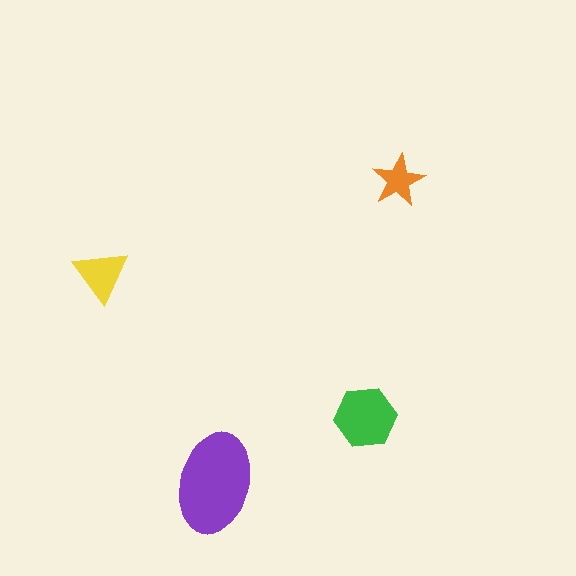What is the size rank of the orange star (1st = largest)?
4th.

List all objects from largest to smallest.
The purple ellipse, the green hexagon, the yellow triangle, the orange star.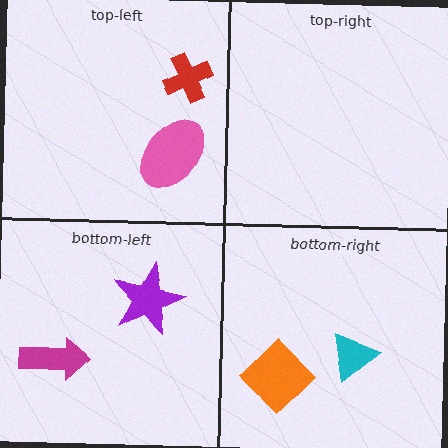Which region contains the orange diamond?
The bottom-right region.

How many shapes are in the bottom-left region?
2.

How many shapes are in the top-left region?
2.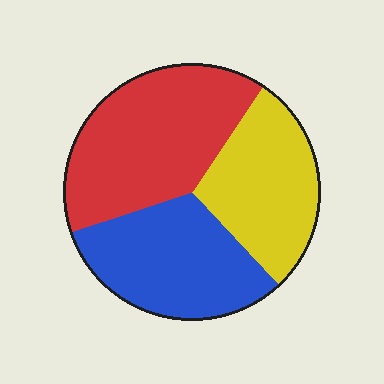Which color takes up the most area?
Red, at roughly 40%.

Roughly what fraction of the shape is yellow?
Yellow takes up between a quarter and a half of the shape.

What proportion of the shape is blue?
Blue takes up between a quarter and a half of the shape.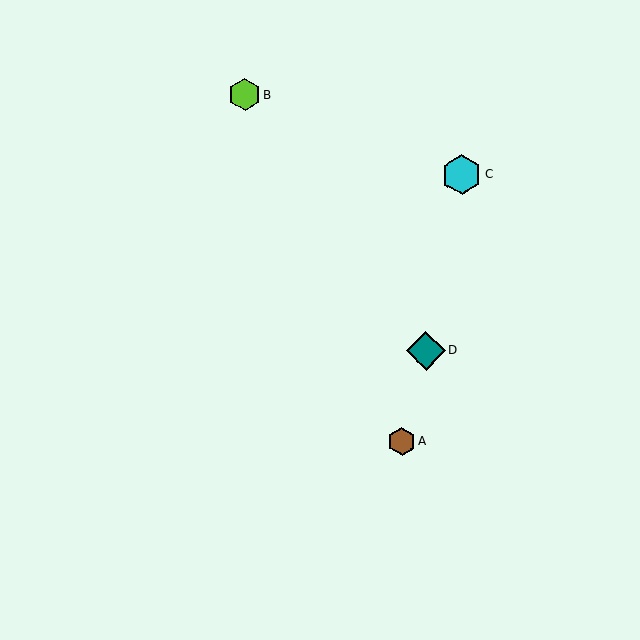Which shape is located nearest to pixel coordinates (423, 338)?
The teal diamond (labeled D) at (426, 350) is nearest to that location.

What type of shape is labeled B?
Shape B is a lime hexagon.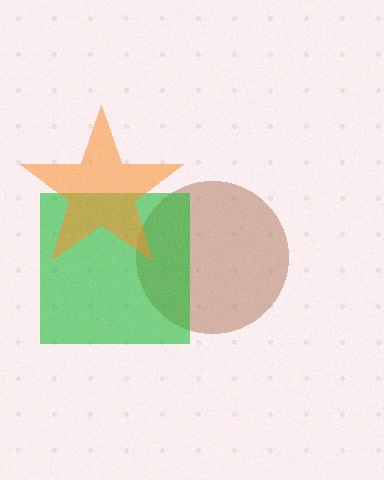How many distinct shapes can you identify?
There are 3 distinct shapes: a brown circle, a green square, an orange star.